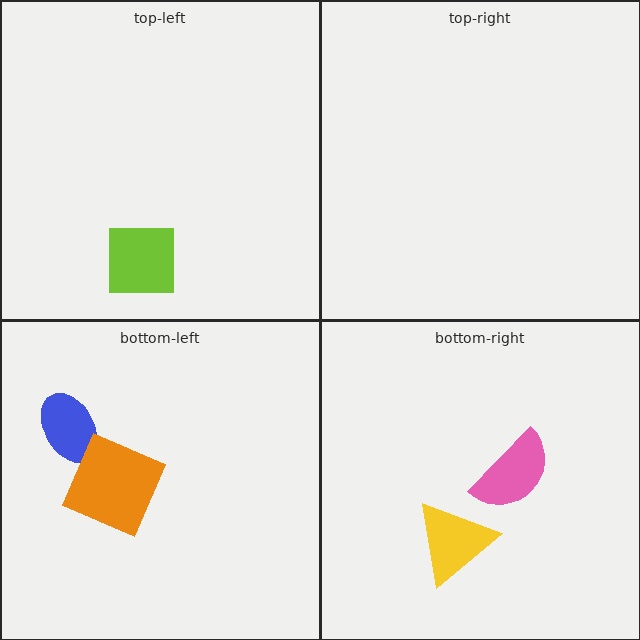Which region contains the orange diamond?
The bottom-left region.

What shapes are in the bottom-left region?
The blue ellipse, the orange diamond.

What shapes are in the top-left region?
The lime square.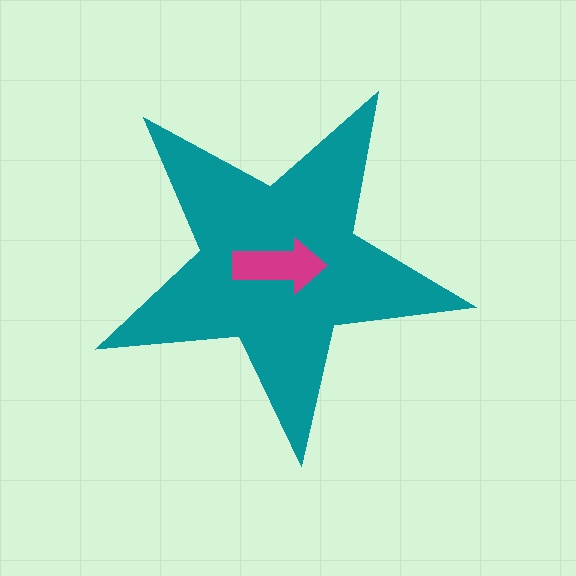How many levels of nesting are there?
2.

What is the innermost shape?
The magenta arrow.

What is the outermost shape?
The teal star.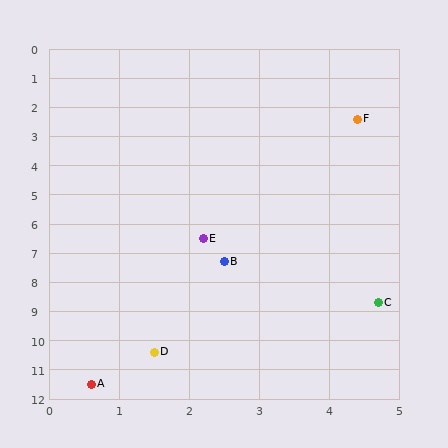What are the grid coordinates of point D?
Point D is at approximately (1.5, 10.4).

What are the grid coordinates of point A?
Point A is at approximately (0.6, 11.5).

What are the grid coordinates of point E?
Point E is at approximately (2.2, 6.5).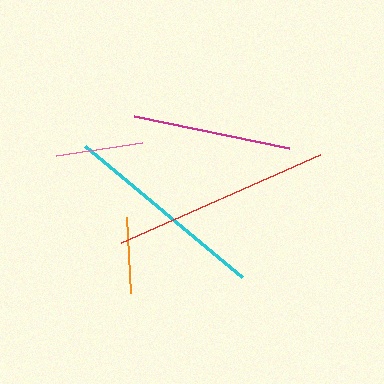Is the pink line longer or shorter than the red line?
The red line is longer than the pink line.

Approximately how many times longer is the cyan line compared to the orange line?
The cyan line is approximately 2.7 times the length of the orange line.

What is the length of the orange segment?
The orange segment is approximately 76 pixels long.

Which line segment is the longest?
The red line is the longest at approximately 217 pixels.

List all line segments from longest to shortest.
From longest to shortest: red, cyan, magenta, pink, orange.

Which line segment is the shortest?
The orange line is the shortest at approximately 76 pixels.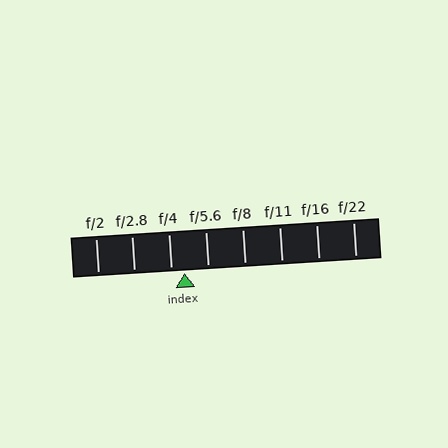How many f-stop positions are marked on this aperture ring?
There are 8 f-stop positions marked.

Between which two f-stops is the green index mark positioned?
The index mark is between f/4 and f/5.6.